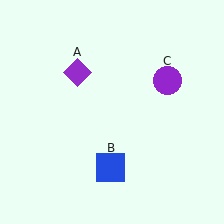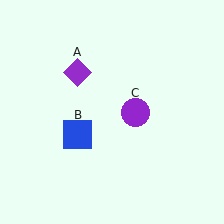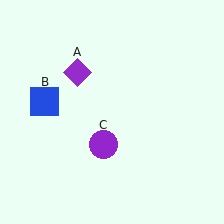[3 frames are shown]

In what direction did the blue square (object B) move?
The blue square (object B) moved up and to the left.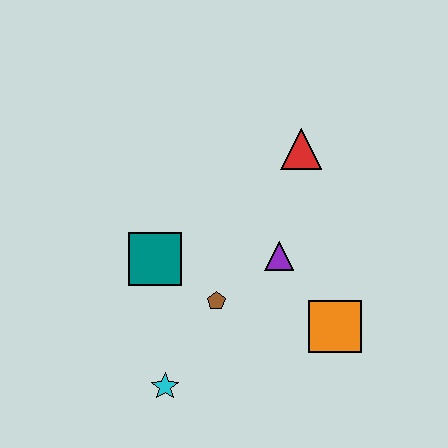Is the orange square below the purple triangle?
Yes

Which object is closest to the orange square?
The purple triangle is closest to the orange square.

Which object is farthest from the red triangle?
The cyan star is farthest from the red triangle.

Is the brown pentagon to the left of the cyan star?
No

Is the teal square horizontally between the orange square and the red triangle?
No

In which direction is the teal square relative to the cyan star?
The teal square is above the cyan star.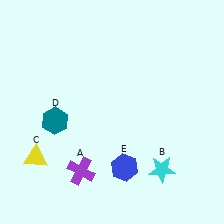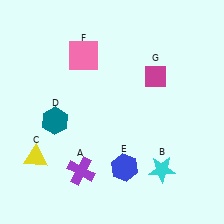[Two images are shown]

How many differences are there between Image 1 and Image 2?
There are 2 differences between the two images.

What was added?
A pink square (F), a magenta diamond (G) were added in Image 2.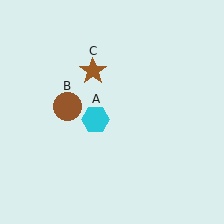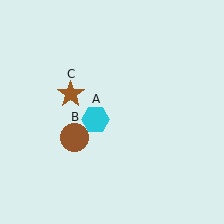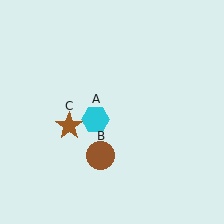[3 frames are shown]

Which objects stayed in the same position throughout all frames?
Cyan hexagon (object A) remained stationary.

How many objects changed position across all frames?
2 objects changed position: brown circle (object B), brown star (object C).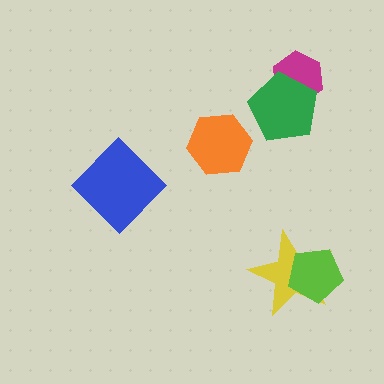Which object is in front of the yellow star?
The lime pentagon is in front of the yellow star.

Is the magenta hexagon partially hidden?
Yes, it is partially covered by another shape.